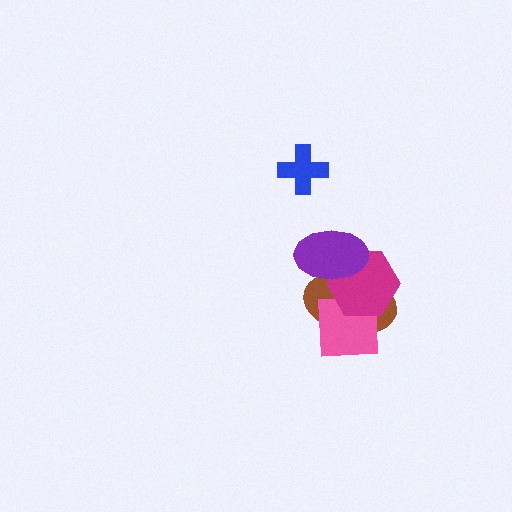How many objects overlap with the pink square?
2 objects overlap with the pink square.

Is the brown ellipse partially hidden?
Yes, it is partially covered by another shape.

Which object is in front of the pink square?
The magenta hexagon is in front of the pink square.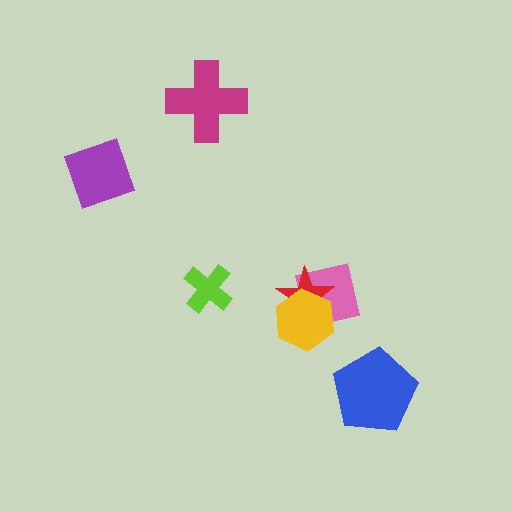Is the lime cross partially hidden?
No, no other shape covers it.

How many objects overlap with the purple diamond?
0 objects overlap with the purple diamond.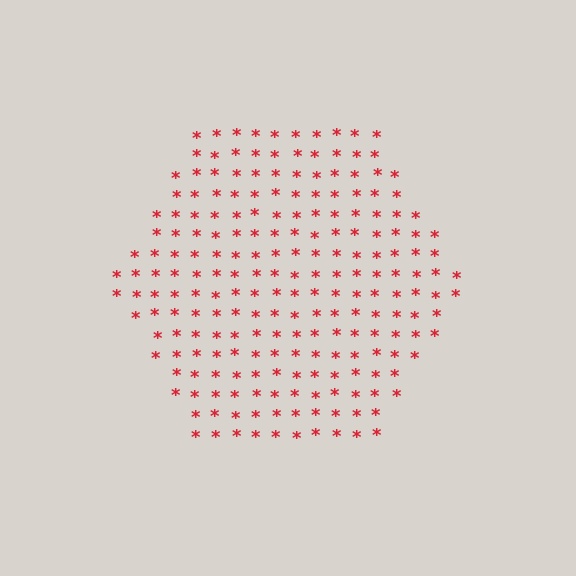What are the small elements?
The small elements are asterisks.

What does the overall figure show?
The overall figure shows a hexagon.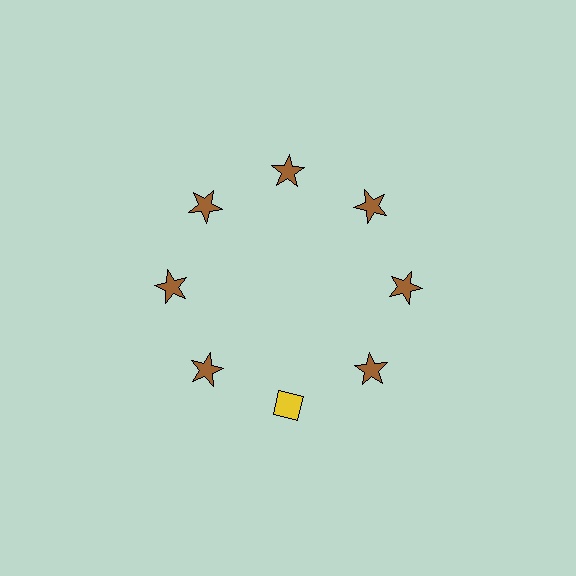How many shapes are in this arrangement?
There are 8 shapes arranged in a ring pattern.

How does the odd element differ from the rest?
It differs in both color (yellow instead of brown) and shape (diamond instead of star).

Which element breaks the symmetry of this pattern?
The yellow diamond at roughly the 6 o'clock position breaks the symmetry. All other shapes are brown stars.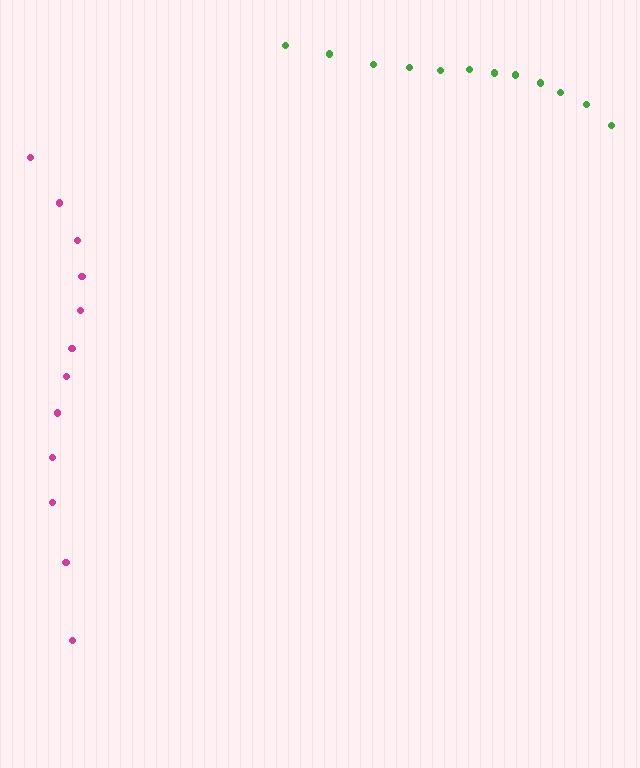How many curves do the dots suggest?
There are 2 distinct paths.